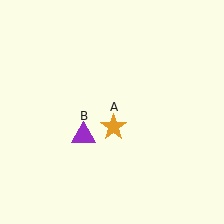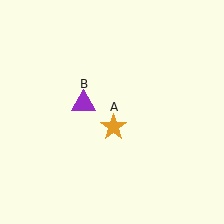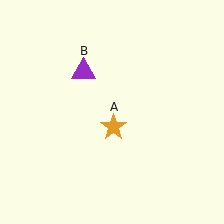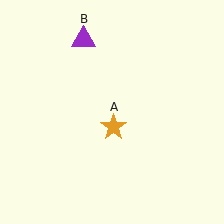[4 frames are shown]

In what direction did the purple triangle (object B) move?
The purple triangle (object B) moved up.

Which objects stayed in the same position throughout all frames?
Orange star (object A) remained stationary.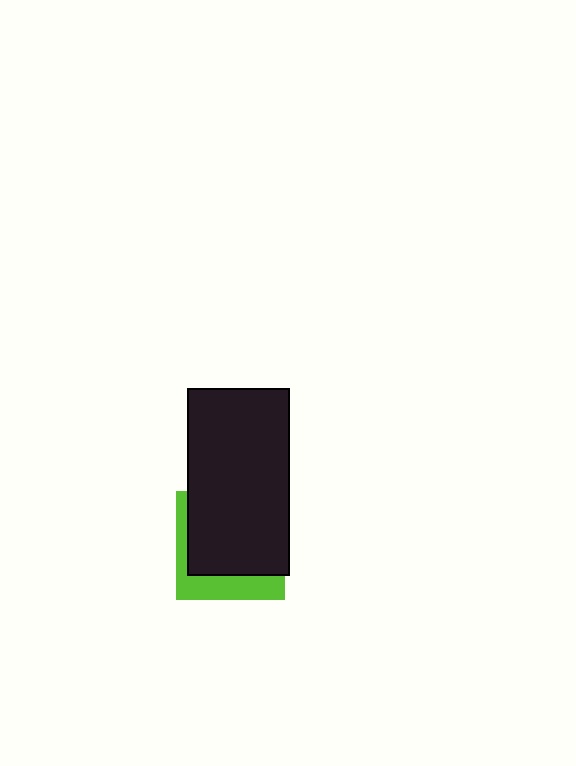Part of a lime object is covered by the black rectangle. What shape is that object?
It is a square.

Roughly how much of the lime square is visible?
A small part of it is visible (roughly 31%).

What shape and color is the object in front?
The object in front is a black rectangle.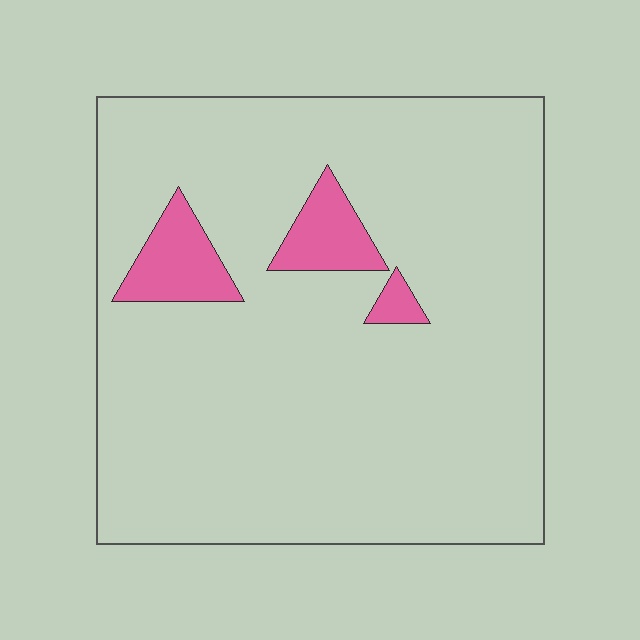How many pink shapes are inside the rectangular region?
3.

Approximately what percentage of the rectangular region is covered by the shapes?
Approximately 10%.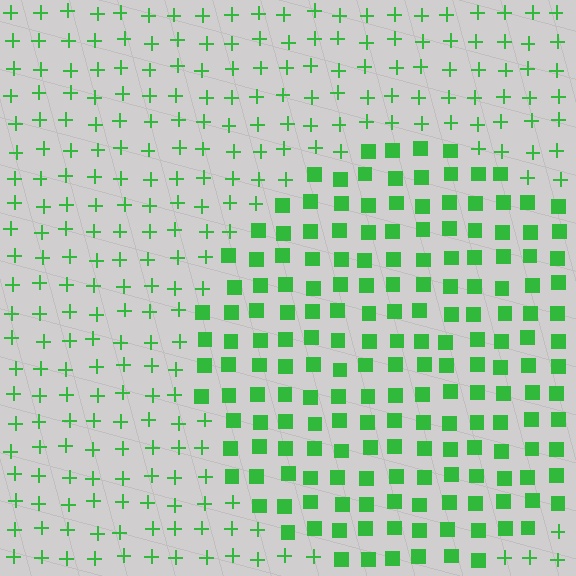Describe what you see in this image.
The image is filled with small green elements arranged in a uniform grid. A circle-shaped region contains squares, while the surrounding area contains plus signs. The boundary is defined purely by the change in element shape.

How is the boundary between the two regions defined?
The boundary is defined by a change in element shape: squares inside vs. plus signs outside. All elements share the same color and spacing.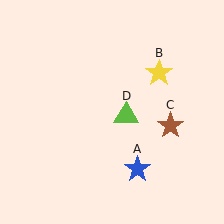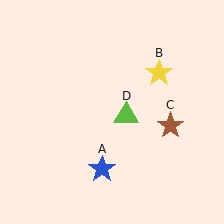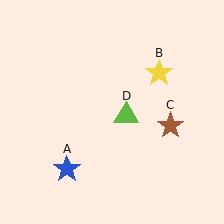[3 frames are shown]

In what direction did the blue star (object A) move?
The blue star (object A) moved left.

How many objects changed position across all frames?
1 object changed position: blue star (object A).